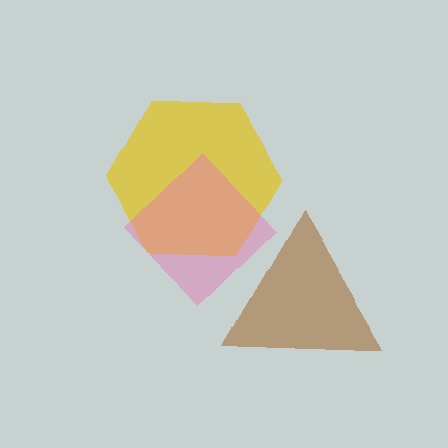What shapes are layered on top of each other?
The layered shapes are: a yellow hexagon, a pink diamond, a brown triangle.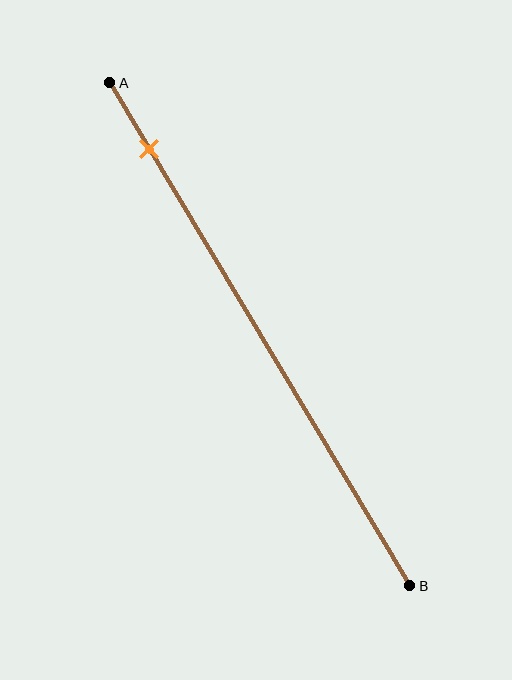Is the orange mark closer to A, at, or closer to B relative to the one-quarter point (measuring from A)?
The orange mark is closer to point A than the one-quarter point of segment AB.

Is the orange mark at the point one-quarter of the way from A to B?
No, the mark is at about 15% from A, not at the 25% one-quarter point.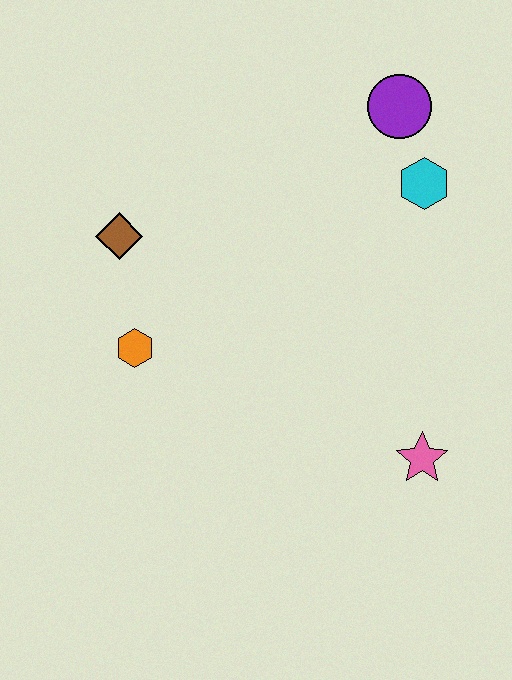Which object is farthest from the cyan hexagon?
The orange hexagon is farthest from the cyan hexagon.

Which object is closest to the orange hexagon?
The brown diamond is closest to the orange hexagon.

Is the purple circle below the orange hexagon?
No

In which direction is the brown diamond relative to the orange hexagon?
The brown diamond is above the orange hexagon.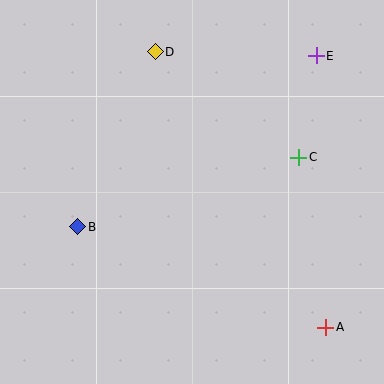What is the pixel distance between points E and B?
The distance between E and B is 293 pixels.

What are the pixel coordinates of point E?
Point E is at (316, 56).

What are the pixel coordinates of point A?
Point A is at (326, 327).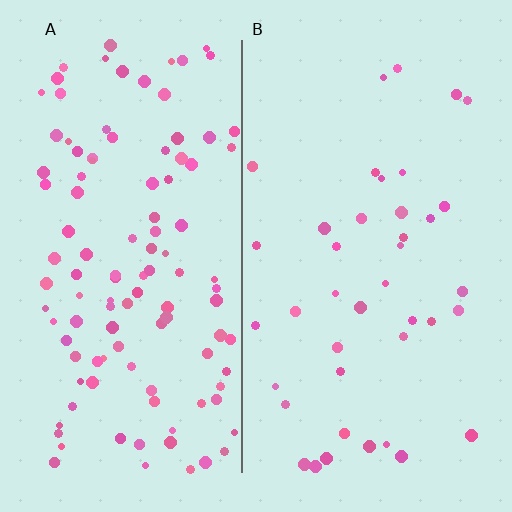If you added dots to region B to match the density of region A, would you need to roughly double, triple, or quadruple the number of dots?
Approximately triple.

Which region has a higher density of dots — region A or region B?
A (the left).